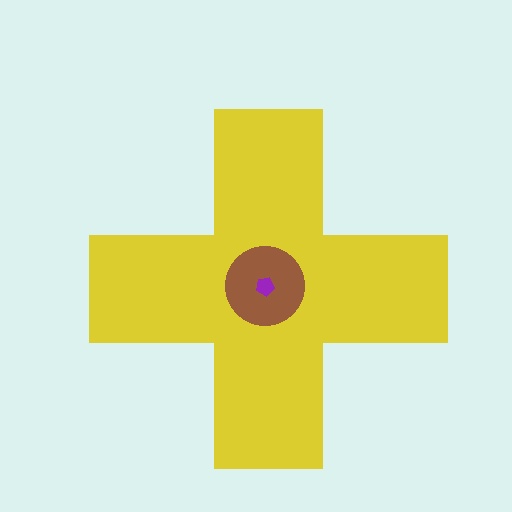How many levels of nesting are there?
3.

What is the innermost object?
The purple pentagon.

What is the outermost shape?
The yellow cross.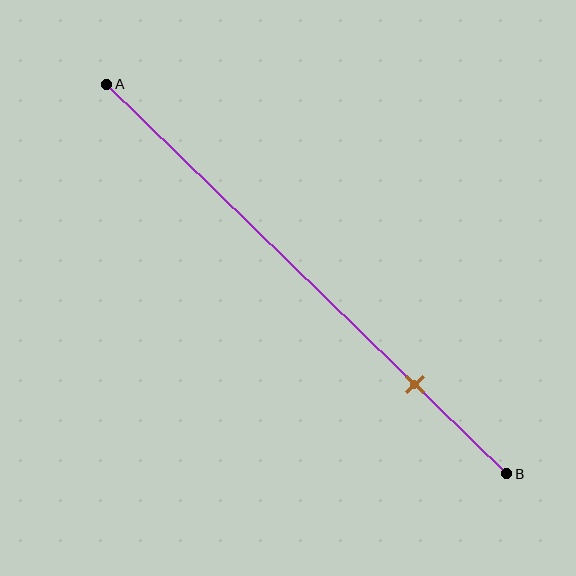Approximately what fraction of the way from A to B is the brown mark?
The brown mark is approximately 75% of the way from A to B.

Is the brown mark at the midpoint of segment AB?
No, the mark is at about 75% from A, not at the 50% midpoint.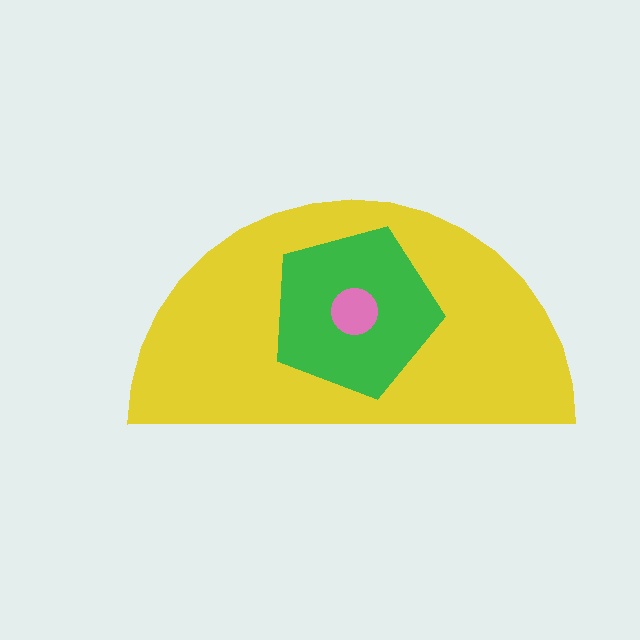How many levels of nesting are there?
3.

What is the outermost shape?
The yellow semicircle.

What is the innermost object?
The pink circle.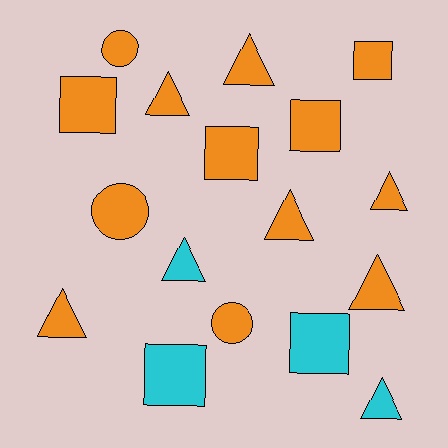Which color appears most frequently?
Orange, with 13 objects.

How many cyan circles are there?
There are no cyan circles.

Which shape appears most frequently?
Triangle, with 8 objects.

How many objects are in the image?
There are 17 objects.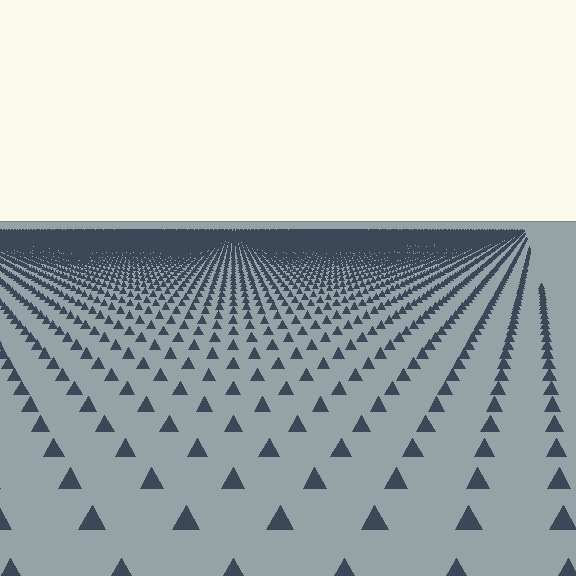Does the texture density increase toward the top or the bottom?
Density increases toward the top.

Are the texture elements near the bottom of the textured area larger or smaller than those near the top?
Larger. Near the bottom, elements are closer to the viewer and appear at a bigger on-screen size.